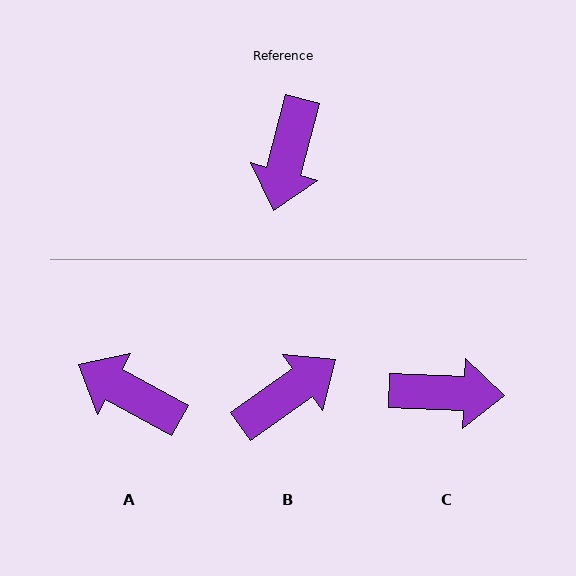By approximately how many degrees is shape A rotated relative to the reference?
Approximately 105 degrees clockwise.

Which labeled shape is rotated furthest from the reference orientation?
B, about 140 degrees away.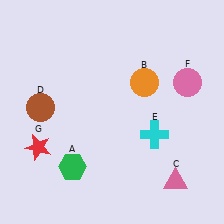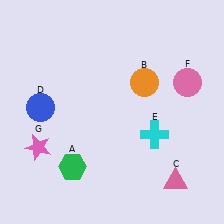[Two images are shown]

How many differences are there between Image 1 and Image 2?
There are 2 differences between the two images.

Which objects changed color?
D changed from brown to blue. G changed from red to pink.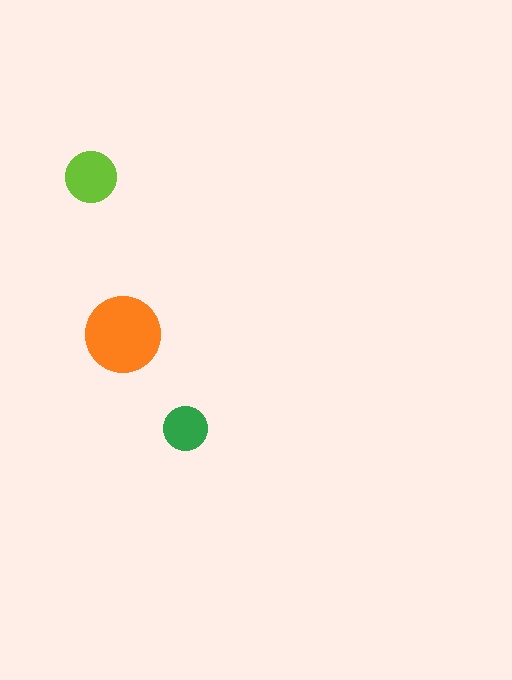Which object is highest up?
The lime circle is topmost.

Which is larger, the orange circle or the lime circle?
The orange one.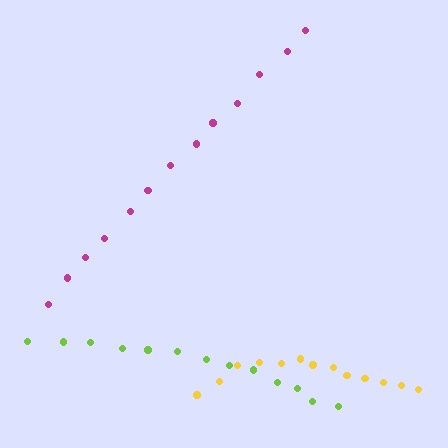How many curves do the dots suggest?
There are 3 distinct paths.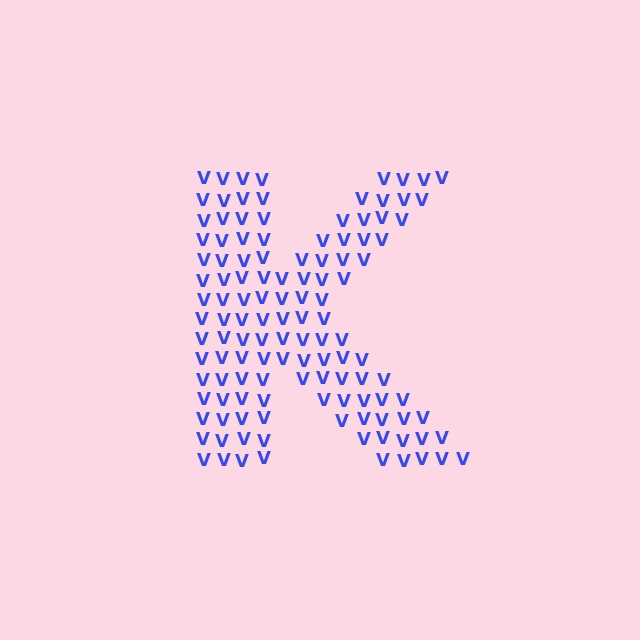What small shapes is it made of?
It is made of small letter V's.